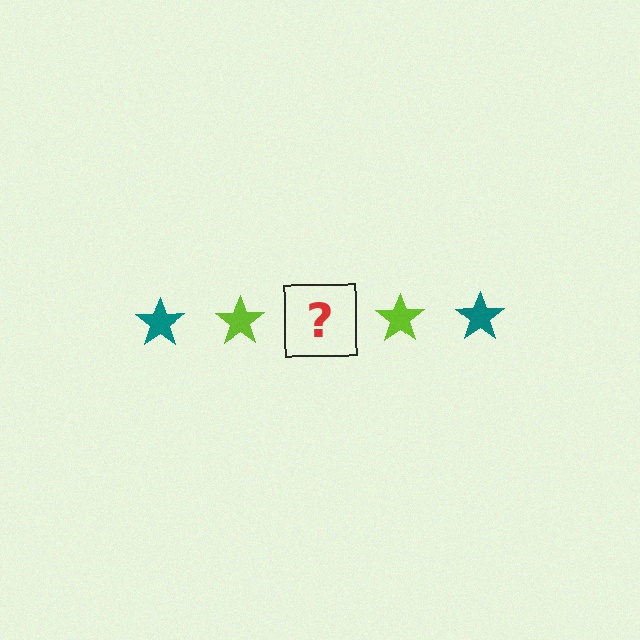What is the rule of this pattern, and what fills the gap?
The rule is that the pattern cycles through teal, lime stars. The gap should be filled with a teal star.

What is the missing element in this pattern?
The missing element is a teal star.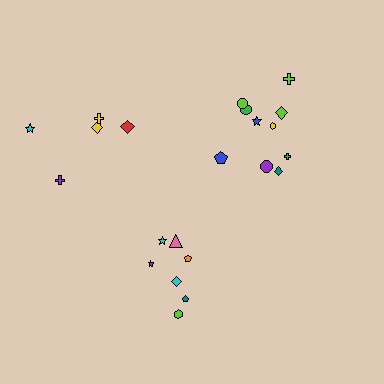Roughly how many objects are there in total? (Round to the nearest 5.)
Roughly 20 objects in total.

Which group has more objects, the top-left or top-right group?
The top-right group.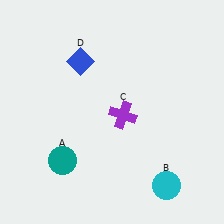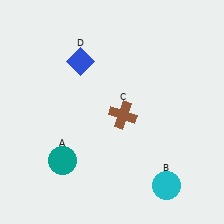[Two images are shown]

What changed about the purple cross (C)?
In Image 1, C is purple. In Image 2, it changed to brown.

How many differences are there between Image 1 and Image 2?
There is 1 difference between the two images.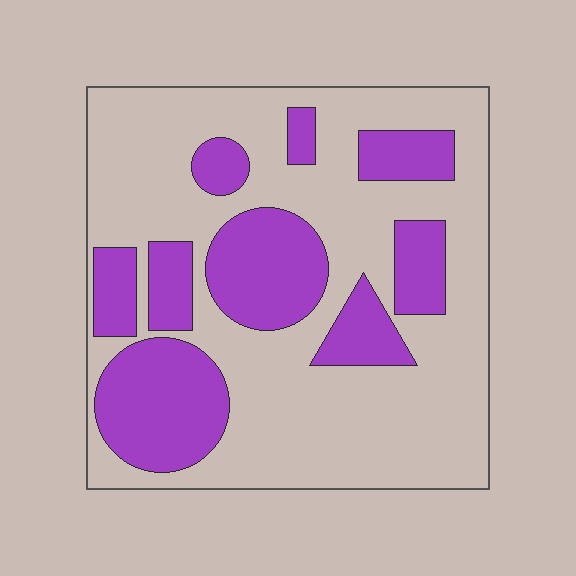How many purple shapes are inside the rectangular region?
9.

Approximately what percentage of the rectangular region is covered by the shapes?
Approximately 35%.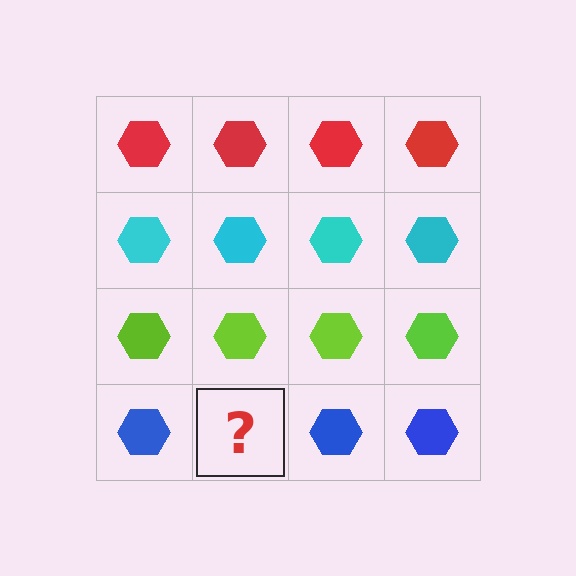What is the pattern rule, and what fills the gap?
The rule is that each row has a consistent color. The gap should be filled with a blue hexagon.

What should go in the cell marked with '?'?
The missing cell should contain a blue hexagon.